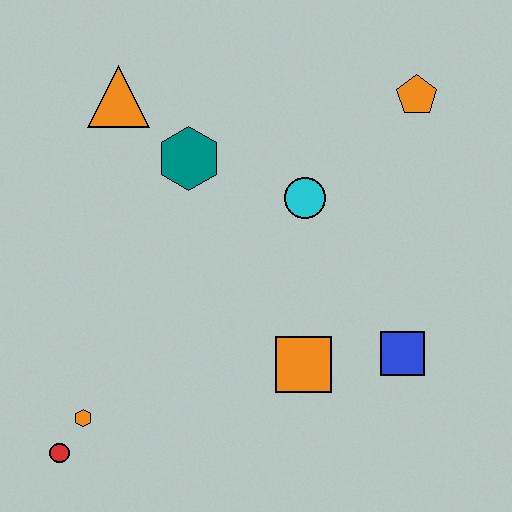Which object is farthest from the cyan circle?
The red circle is farthest from the cyan circle.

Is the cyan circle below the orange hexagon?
No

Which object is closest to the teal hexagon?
The orange triangle is closest to the teal hexagon.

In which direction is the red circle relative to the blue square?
The red circle is to the left of the blue square.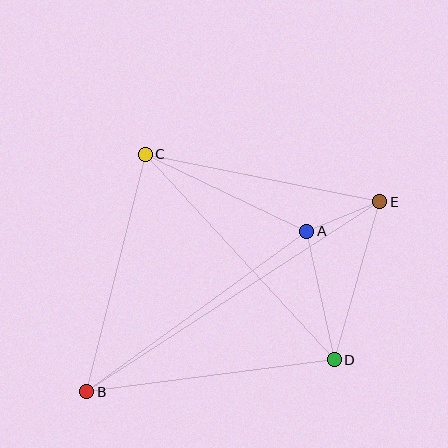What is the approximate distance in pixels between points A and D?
The distance between A and D is approximately 131 pixels.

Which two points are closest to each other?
Points A and E are closest to each other.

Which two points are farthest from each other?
Points B and E are farthest from each other.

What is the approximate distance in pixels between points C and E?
The distance between C and E is approximately 240 pixels.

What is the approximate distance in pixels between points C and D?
The distance between C and D is approximately 280 pixels.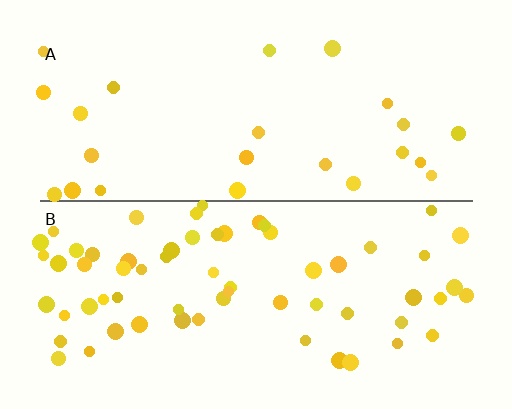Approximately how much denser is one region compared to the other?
Approximately 2.6× — region B over region A.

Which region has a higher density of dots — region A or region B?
B (the bottom).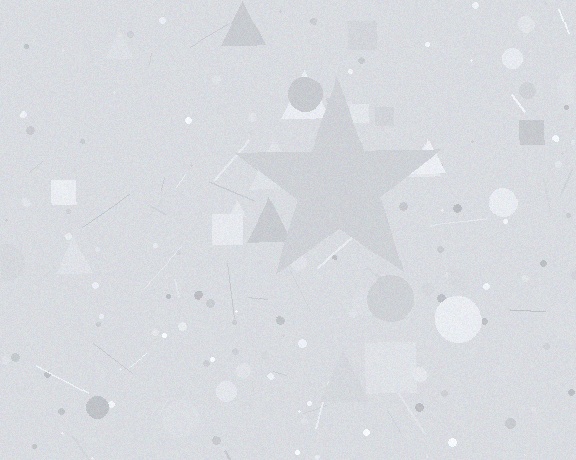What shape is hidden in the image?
A star is hidden in the image.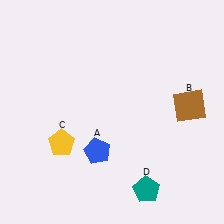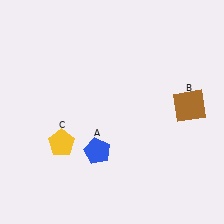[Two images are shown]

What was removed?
The teal pentagon (D) was removed in Image 2.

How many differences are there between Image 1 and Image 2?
There is 1 difference between the two images.